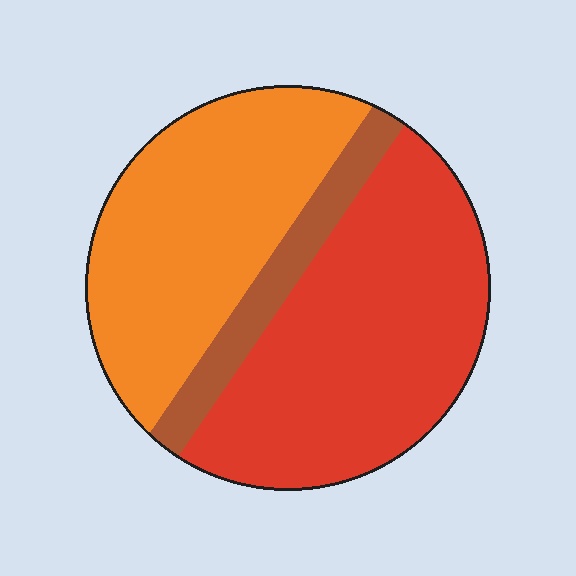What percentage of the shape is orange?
Orange takes up between a third and a half of the shape.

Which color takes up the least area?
Brown, at roughly 10%.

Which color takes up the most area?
Red, at roughly 50%.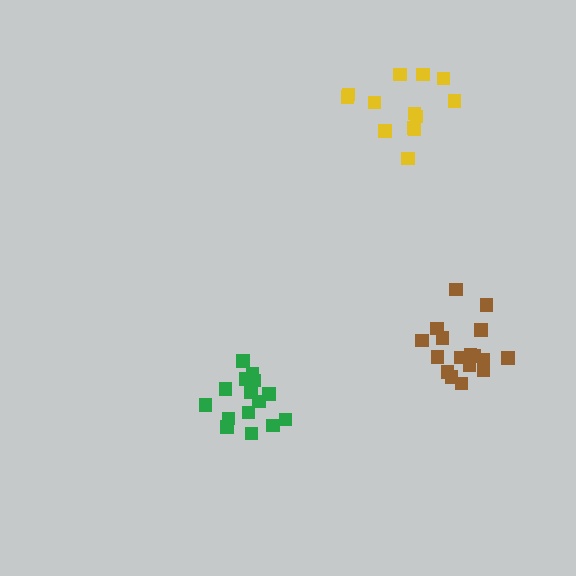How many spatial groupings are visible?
There are 3 spatial groupings.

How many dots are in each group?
Group 1: 15 dots, Group 2: 17 dots, Group 3: 13 dots (45 total).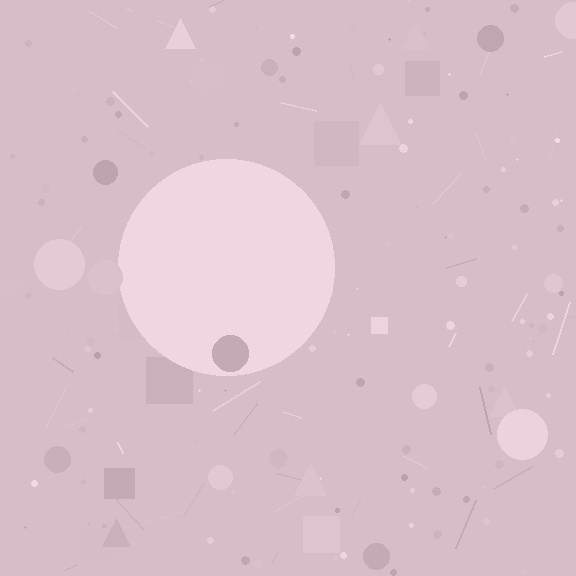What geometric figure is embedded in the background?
A circle is embedded in the background.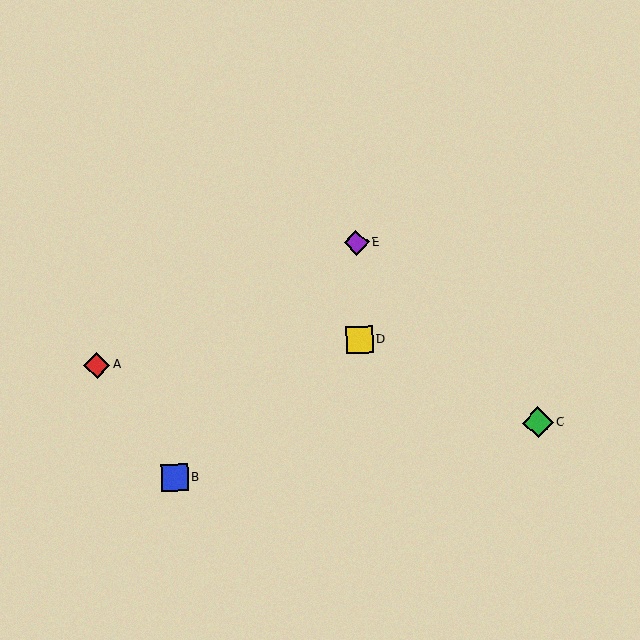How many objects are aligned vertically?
2 objects (D, E) are aligned vertically.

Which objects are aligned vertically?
Objects D, E are aligned vertically.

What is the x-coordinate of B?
Object B is at x≈175.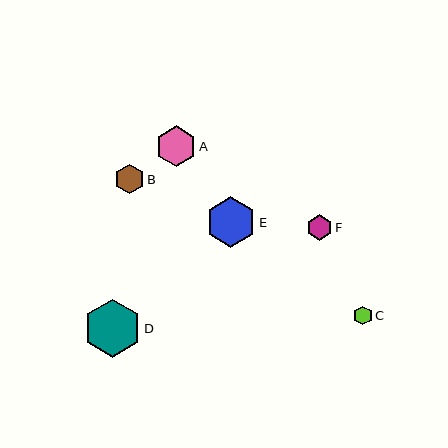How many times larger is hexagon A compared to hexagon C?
Hexagon A is approximately 2.2 times the size of hexagon C.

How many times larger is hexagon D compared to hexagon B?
Hexagon D is approximately 1.9 times the size of hexagon B.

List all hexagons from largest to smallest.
From largest to smallest: D, E, A, B, F, C.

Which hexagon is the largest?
Hexagon D is the largest with a size of approximately 58 pixels.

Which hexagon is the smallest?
Hexagon C is the smallest with a size of approximately 19 pixels.